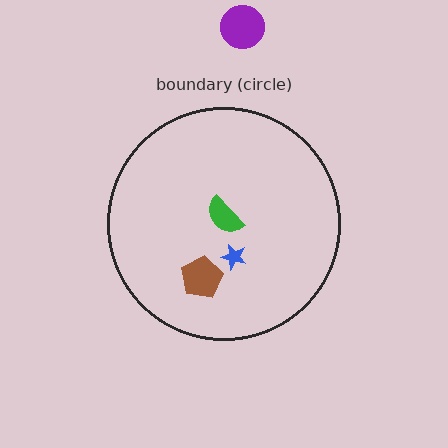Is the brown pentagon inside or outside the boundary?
Inside.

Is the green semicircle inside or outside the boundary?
Inside.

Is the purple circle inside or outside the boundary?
Outside.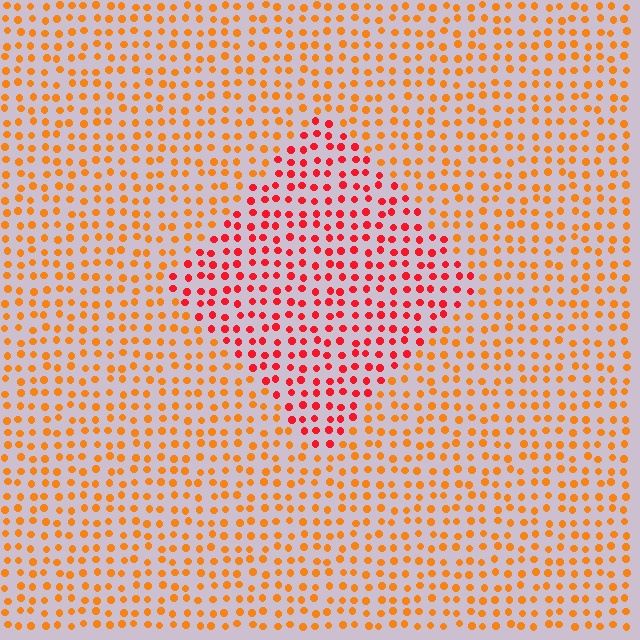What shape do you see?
I see a diamond.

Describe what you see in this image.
The image is filled with small orange elements in a uniform arrangement. A diamond-shaped region is visible where the elements are tinted to a slightly different hue, forming a subtle color boundary.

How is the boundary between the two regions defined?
The boundary is defined purely by a slight shift in hue (about 35 degrees). Spacing, size, and orientation are identical on both sides.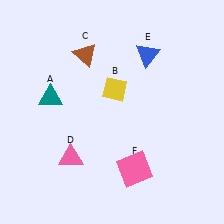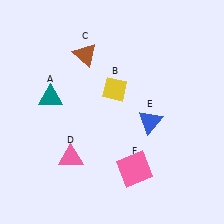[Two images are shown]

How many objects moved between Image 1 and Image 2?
1 object moved between the two images.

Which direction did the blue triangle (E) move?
The blue triangle (E) moved down.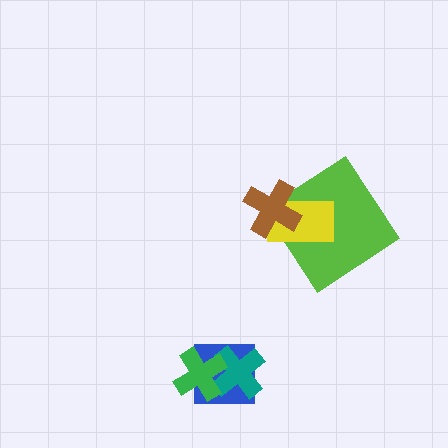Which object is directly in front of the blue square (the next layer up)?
The teal cross is directly in front of the blue square.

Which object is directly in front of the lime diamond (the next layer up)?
The yellow rectangle is directly in front of the lime diamond.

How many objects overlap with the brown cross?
2 objects overlap with the brown cross.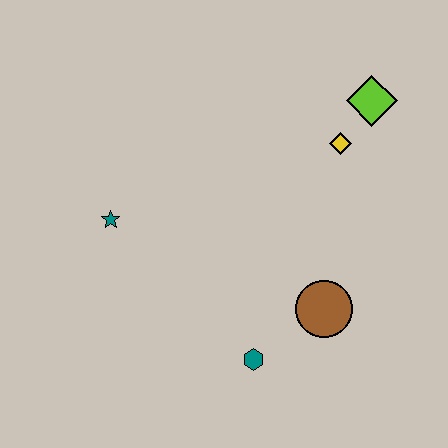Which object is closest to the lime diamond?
The yellow diamond is closest to the lime diamond.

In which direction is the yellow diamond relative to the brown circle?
The yellow diamond is above the brown circle.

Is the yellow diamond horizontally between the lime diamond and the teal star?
Yes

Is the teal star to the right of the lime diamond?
No